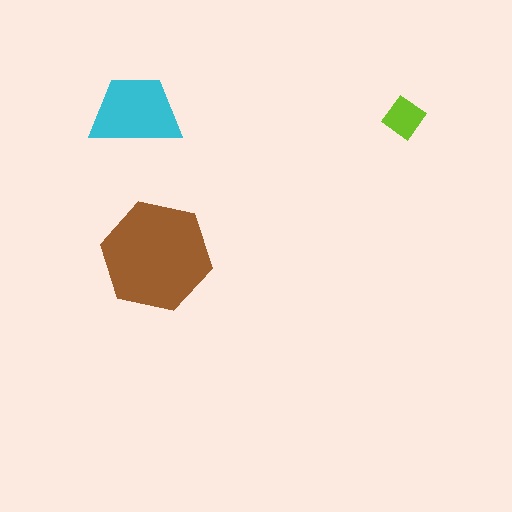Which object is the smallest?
The lime diamond.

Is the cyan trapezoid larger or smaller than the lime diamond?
Larger.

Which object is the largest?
The brown hexagon.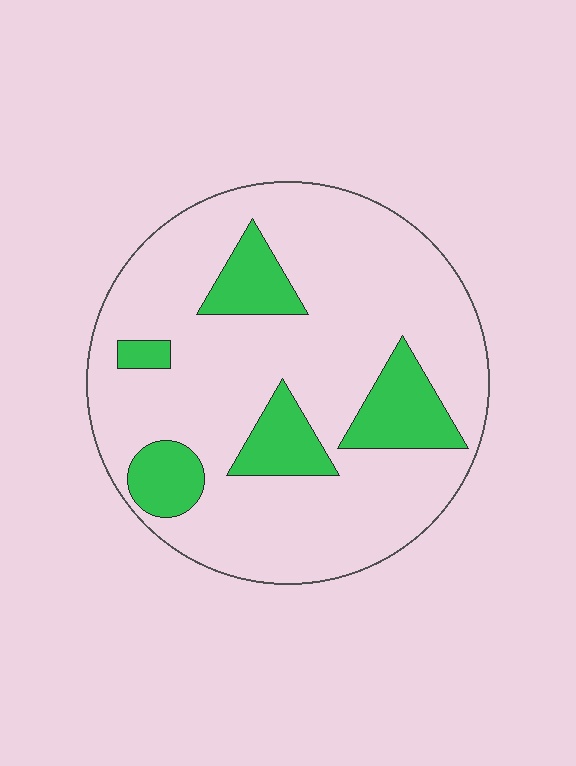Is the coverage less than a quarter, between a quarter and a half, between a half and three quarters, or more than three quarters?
Less than a quarter.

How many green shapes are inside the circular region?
5.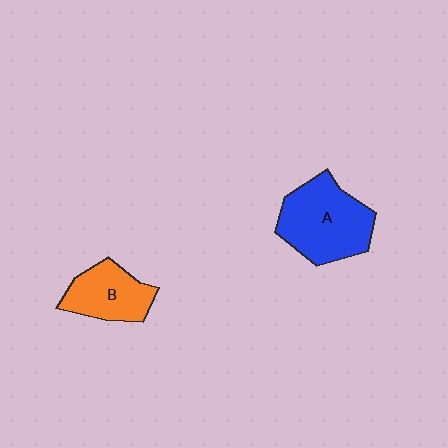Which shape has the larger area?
Shape A (blue).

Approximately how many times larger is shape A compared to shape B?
Approximately 1.5 times.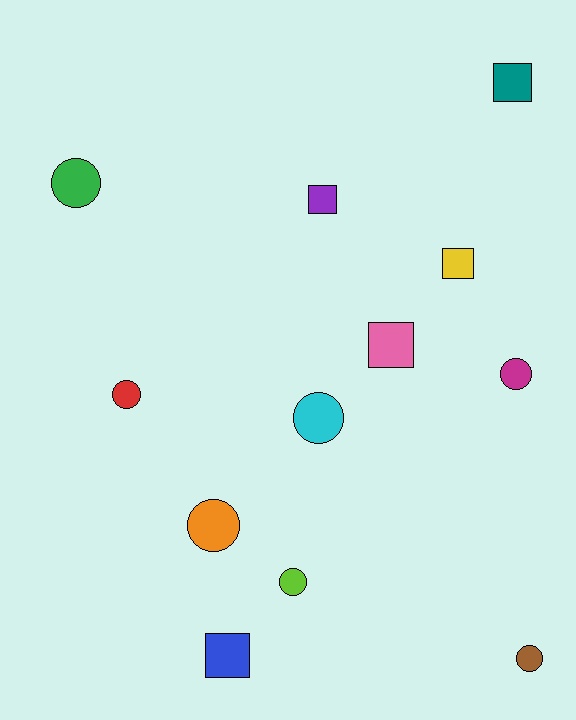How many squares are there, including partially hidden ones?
There are 5 squares.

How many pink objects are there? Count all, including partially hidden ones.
There is 1 pink object.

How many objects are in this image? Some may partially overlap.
There are 12 objects.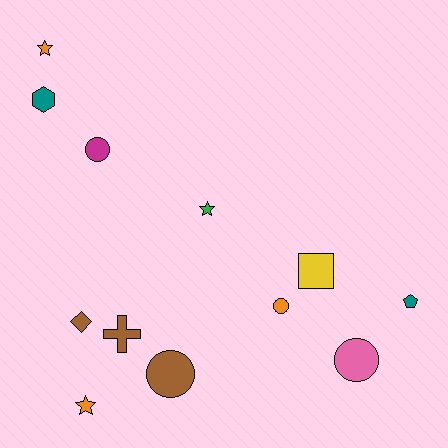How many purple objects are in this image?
There are no purple objects.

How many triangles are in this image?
There are no triangles.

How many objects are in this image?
There are 12 objects.